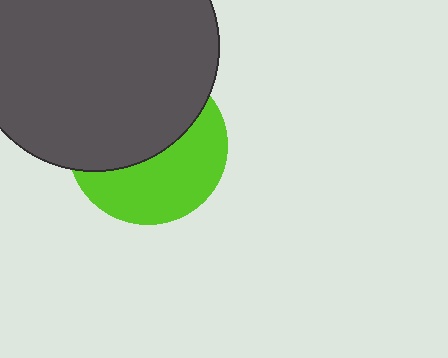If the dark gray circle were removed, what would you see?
You would see the complete lime circle.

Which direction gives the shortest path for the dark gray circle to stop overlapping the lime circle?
Moving up gives the shortest separation.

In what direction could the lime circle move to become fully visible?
The lime circle could move down. That would shift it out from behind the dark gray circle entirely.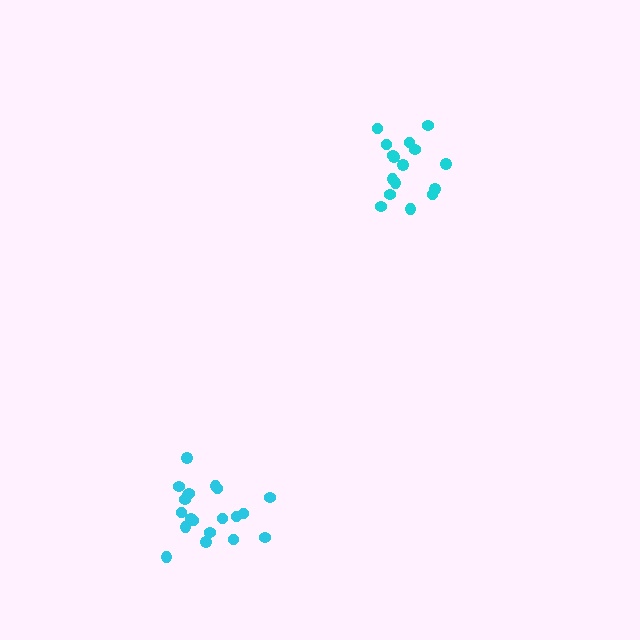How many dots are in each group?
Group 1: 16 dots, Group 2: 20 dots (36 total).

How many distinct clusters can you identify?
There are 2 distinct clusters.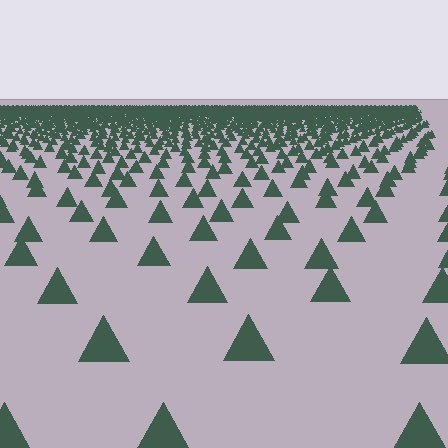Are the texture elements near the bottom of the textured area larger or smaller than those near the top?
Larger. Near the bottom, elements are closer to the viewer and appear at a bigger on-screen size.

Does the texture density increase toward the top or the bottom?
Density increases toward the top.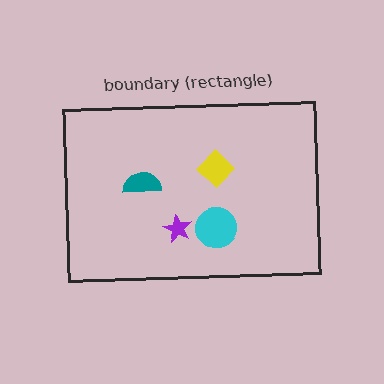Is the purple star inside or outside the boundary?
Inside.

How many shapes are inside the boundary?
4 inside, 0 outside.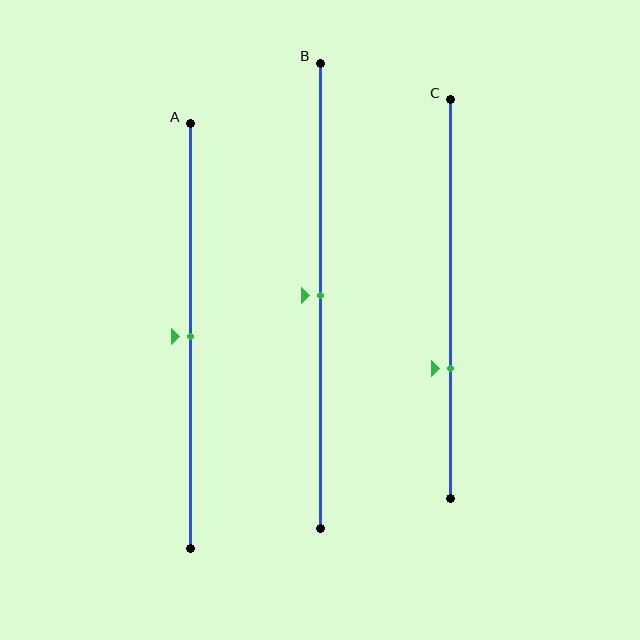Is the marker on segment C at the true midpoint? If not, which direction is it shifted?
No, the marker on segment C is shifted downward by about 17% of the segment length.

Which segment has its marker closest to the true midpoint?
Segment A has its marker closest to the true midpoint.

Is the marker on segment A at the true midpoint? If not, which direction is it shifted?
Yes, the marker on segment A is at the true midpoint.